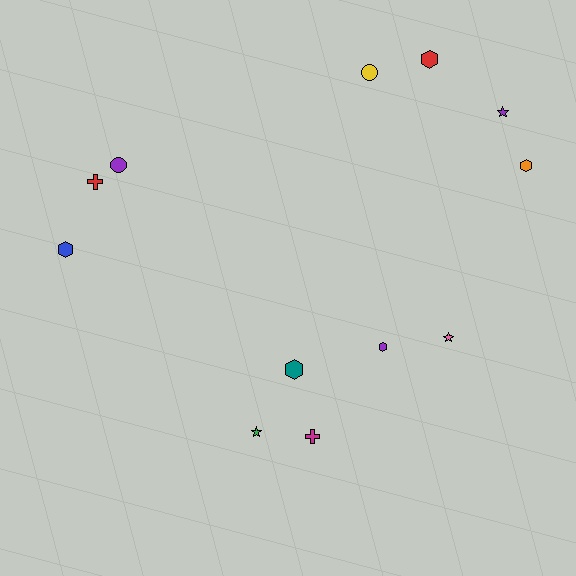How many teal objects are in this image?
There is 1 teal object.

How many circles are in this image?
There are 2 circles.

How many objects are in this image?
There are 12 objects.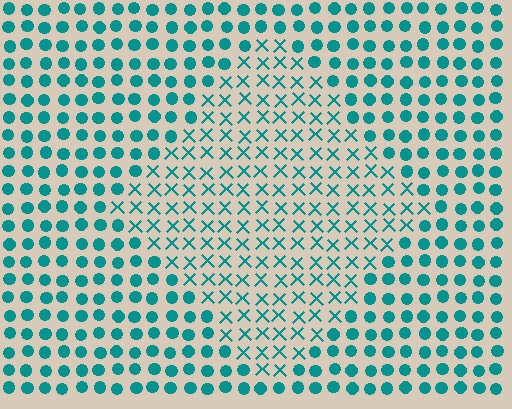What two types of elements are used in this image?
The image uses X marks inside the diamond region and circles outside it.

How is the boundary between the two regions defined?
The boundary is defined by a change in element shape: X marks inside vs. circles outside. All elements share the same color and spacing.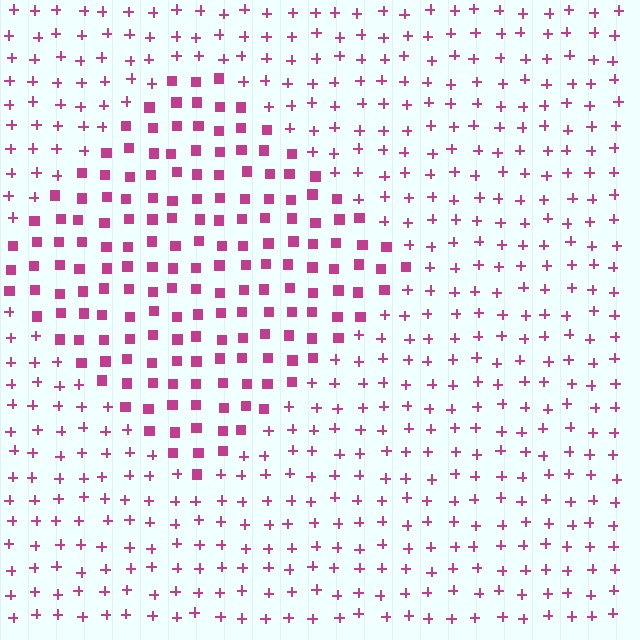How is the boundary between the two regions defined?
The boundary is defined by a change in element shape: squares inside vs. plus signs outside. All elements share the same color and spacing.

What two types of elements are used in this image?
The image uses squares inside the diamond region and plus signs outside it.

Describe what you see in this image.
The image is filled with small magenta elements arranged in a uniform grid. A diamond-shaped region contains squares, while the surrounding area contains plus signs. The boundary is defined purely by the change in element shape.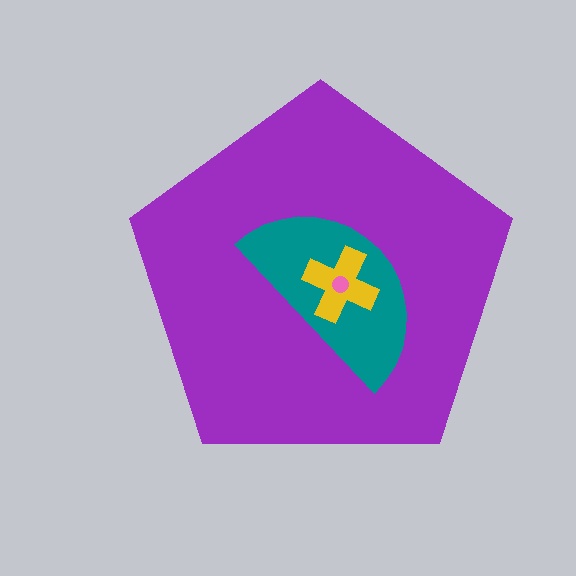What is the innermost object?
The pink circle.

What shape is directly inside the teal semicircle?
The yellow cross.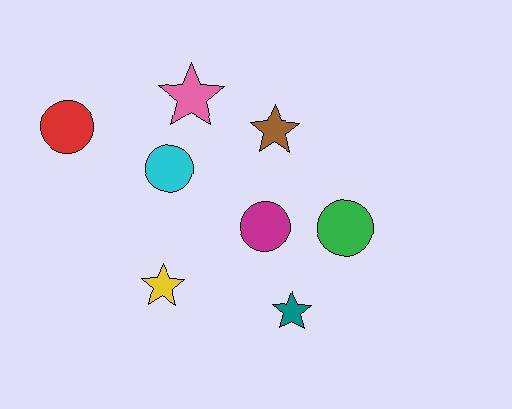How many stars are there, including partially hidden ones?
There are 4 stars.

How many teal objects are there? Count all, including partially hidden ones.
There is 1 teal object.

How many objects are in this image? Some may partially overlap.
There are 8 objects.